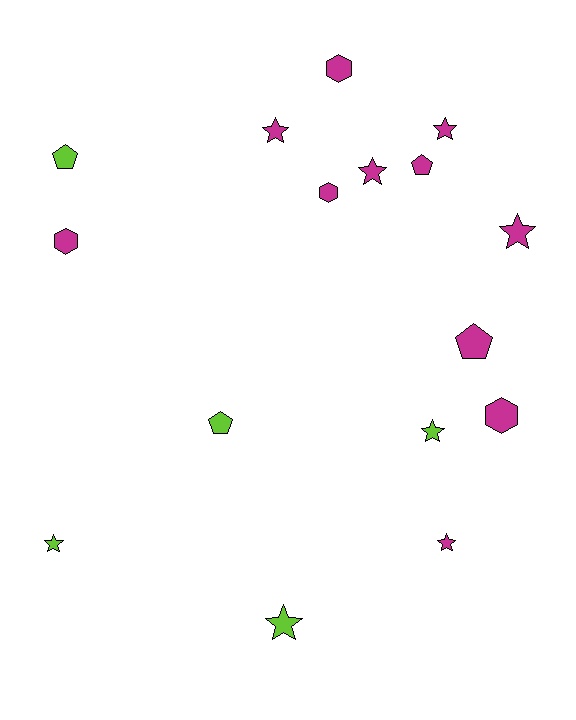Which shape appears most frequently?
Star, with 8 objects.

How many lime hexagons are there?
There are no lime hexagons.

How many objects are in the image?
There are 16 objects.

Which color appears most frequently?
Magenta, with 11 objects.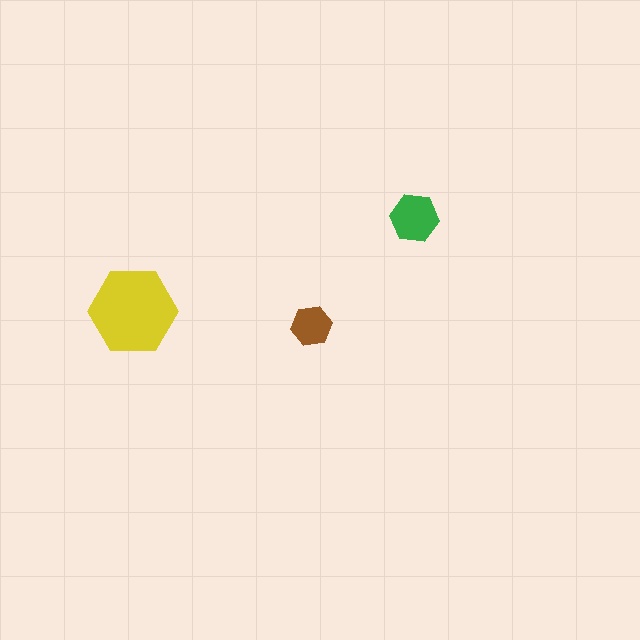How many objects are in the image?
There are 3 objects in the image.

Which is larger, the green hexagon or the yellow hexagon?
The yellow one.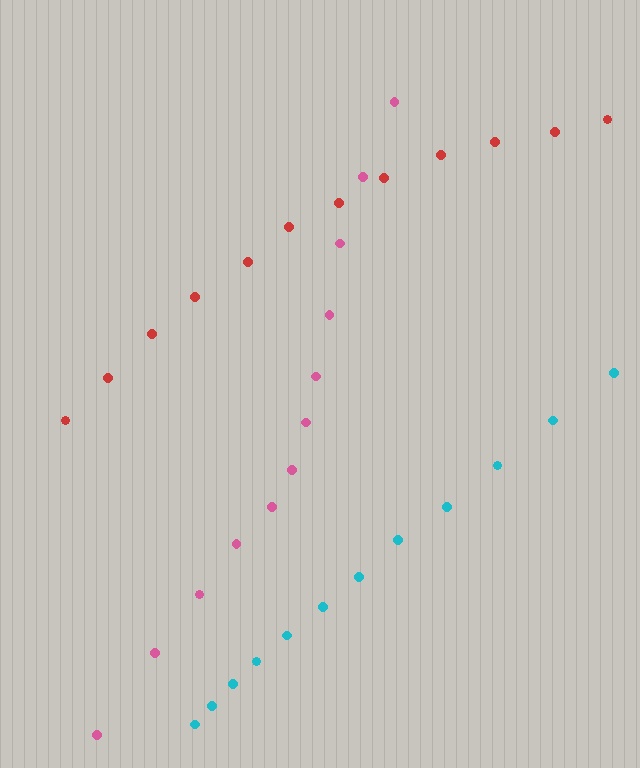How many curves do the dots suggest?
There are 3 distinct paths.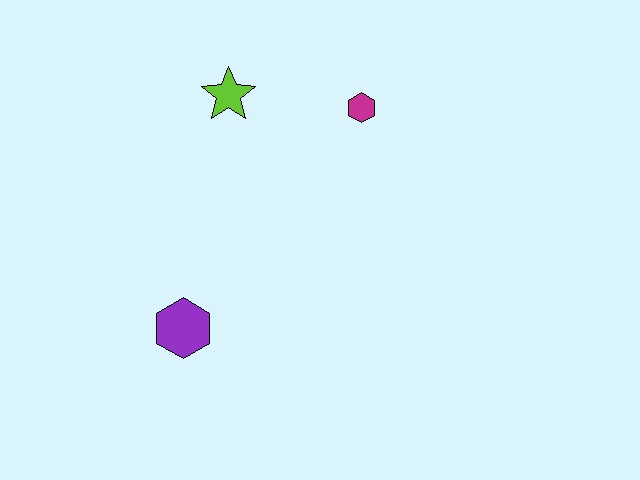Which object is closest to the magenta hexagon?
The lime star is closest to the magenta hexagon.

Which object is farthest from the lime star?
The purple hexagon is farthest from the lime star.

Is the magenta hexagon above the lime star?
No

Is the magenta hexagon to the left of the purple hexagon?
No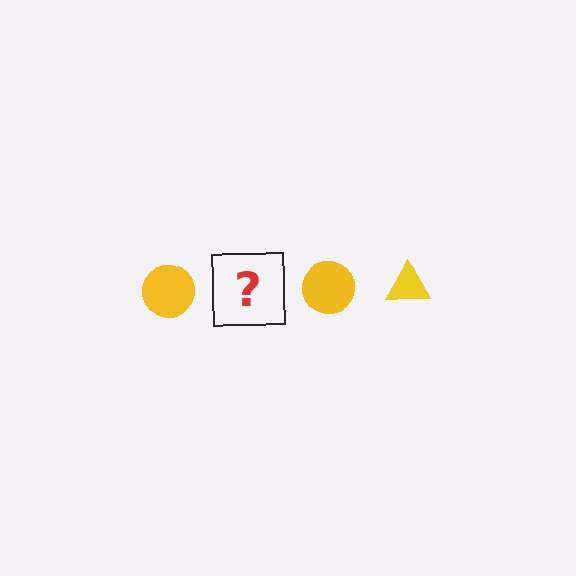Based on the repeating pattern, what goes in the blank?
The blank should be a yellow triangle.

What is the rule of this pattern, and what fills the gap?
The rule is that the pattern cycles through circle, triangle shapes in yellow. The gap should be filled with a yellow triangle.